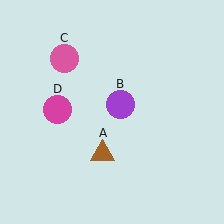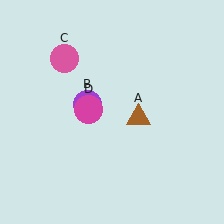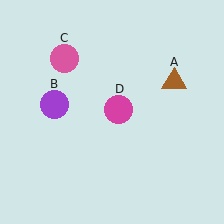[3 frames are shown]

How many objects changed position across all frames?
3 objects changed position: brown triangle (object A), purple circle (object B), magenta circle (object D).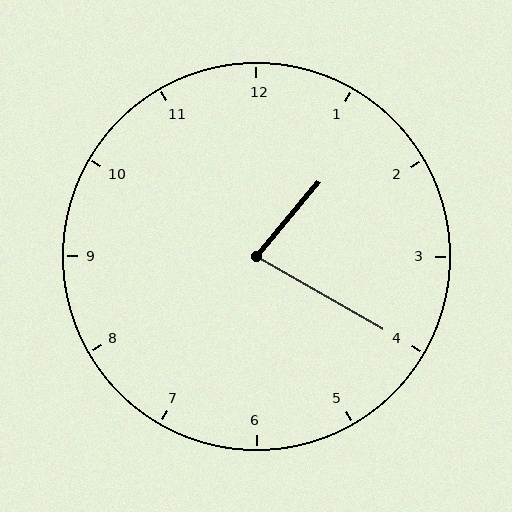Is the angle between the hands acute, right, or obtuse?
It is acute.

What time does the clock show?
1:20.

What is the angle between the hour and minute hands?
Approximately 80 degrees.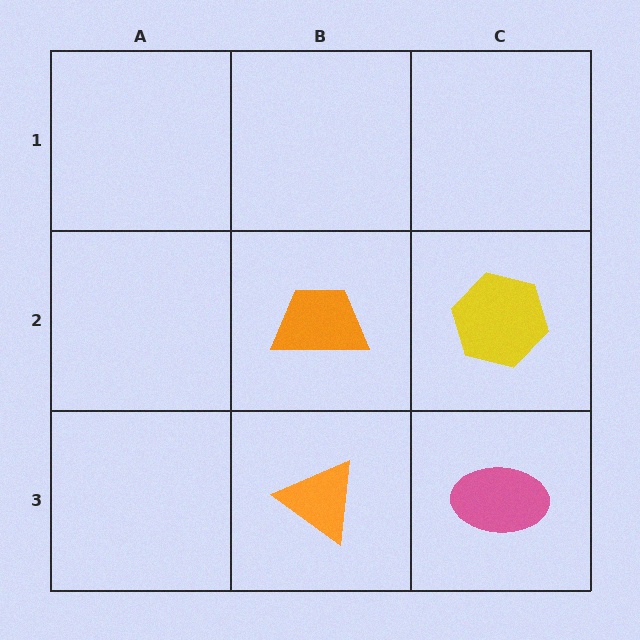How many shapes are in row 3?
2 shapes.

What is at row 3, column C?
A pink ellipse.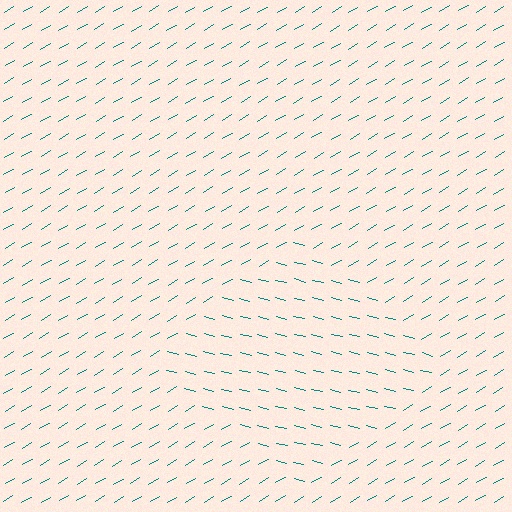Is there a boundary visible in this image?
Yes, there is a texture boundary formed by a change in line orientation.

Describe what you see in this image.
The image is filled with small teal line segments. A diamond region in the image has lines oriented differently from the surrounding lines, creating a visible texture boundary.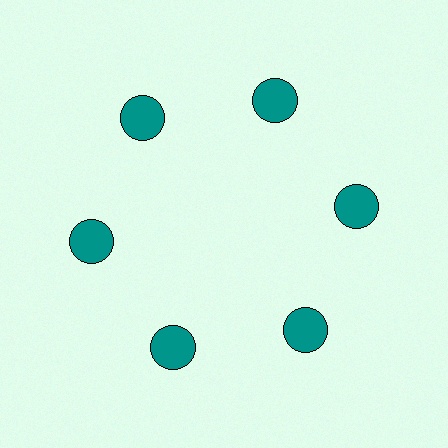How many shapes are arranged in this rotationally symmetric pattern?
There are 6 shapes, arranged in 6 groups of 1.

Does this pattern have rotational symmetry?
Yes, this pattern has 6-fold rotational symmetry. It looks the same after rotating 60 degrees around the center.